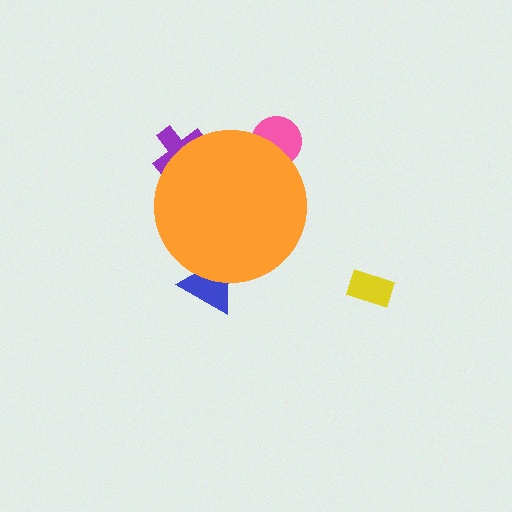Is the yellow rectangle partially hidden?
No, the yellow rectangle is fully visible.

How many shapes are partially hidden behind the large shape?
3 shapes are partially hidden.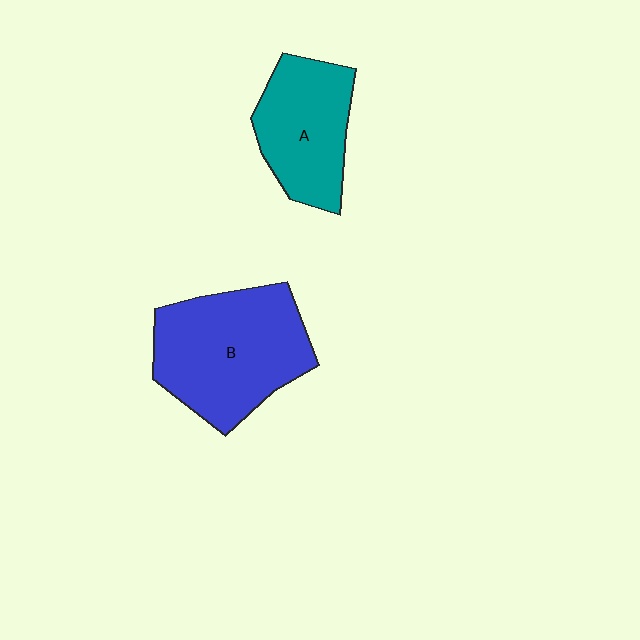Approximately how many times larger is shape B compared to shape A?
Approximately 1.4 times.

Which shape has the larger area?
Shape B (blue).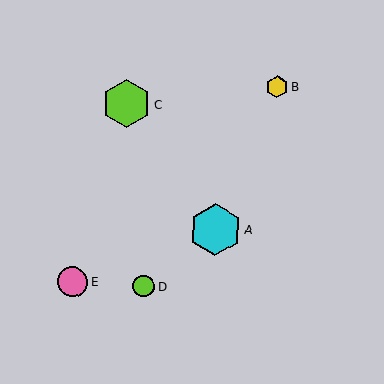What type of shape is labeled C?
Shape C is a lime hexagon.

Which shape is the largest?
The cyan hexagon (labeled A) is the largest.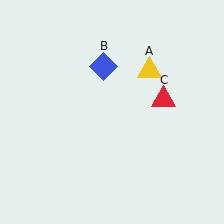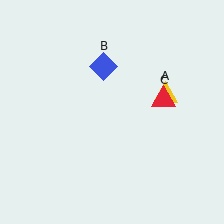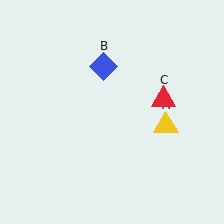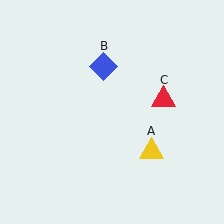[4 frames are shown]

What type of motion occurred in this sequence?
The yellow triangle (object A) rotated clockwise around the center of the scene.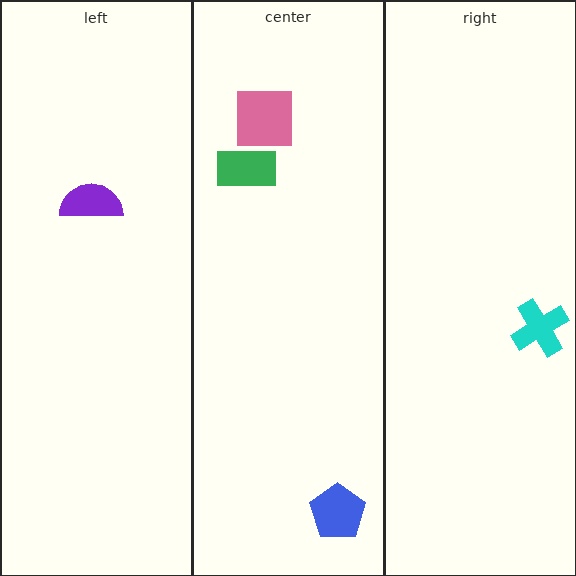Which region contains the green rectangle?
The center region.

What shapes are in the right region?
The cyan cross.